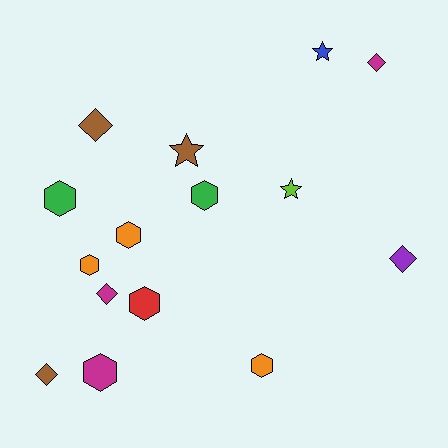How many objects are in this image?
There are 15 objects.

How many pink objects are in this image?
There are no pink objects.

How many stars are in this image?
There are 3 stars.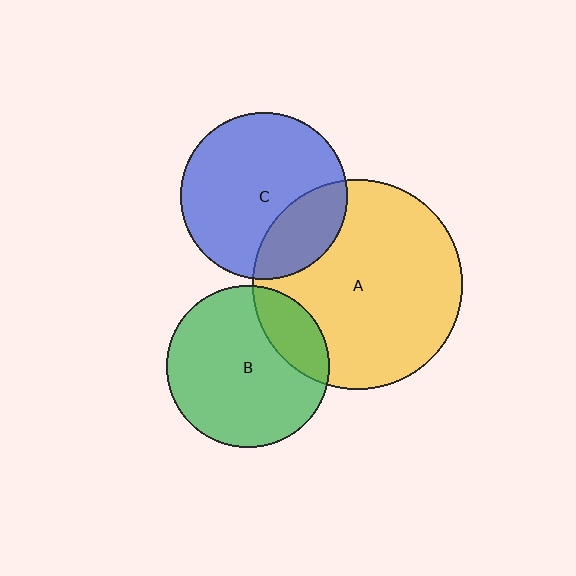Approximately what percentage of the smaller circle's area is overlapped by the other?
Approximately 20%.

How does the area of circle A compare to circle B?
Approximately 1.7 times.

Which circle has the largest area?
Circle A (yellow).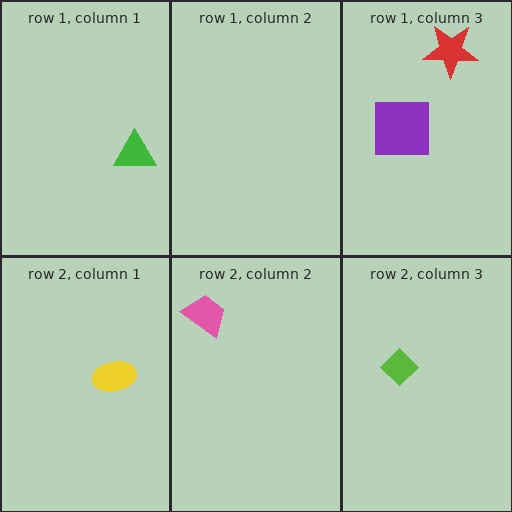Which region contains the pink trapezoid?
The row 2, column 2 region.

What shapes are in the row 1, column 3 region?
The red star, the purple square.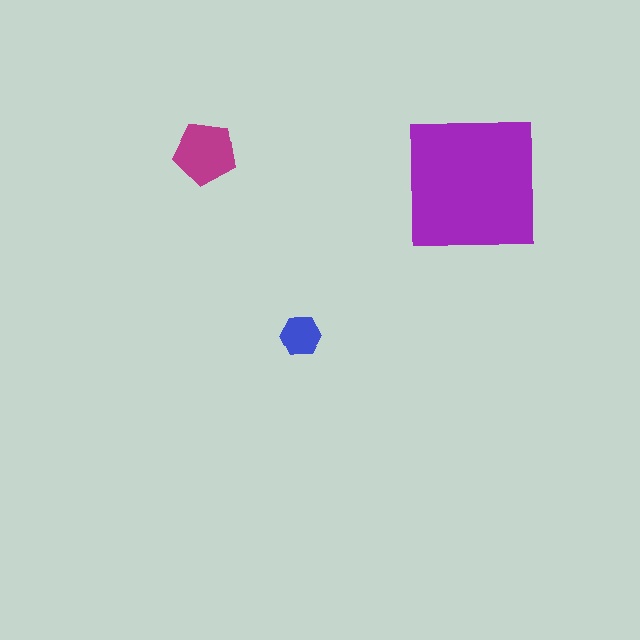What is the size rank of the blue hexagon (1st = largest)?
3rd.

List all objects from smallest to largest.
The blue hexagon, the magenta pentagon, the purple square.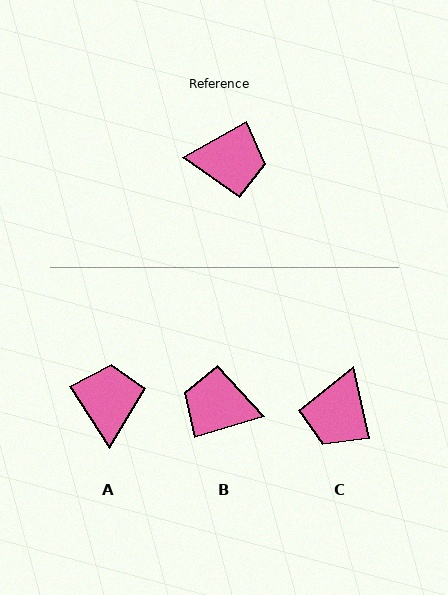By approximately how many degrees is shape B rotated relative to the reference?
Approximately 168 degrees counter-clockwise.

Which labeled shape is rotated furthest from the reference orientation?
B, about 168 degrees away.